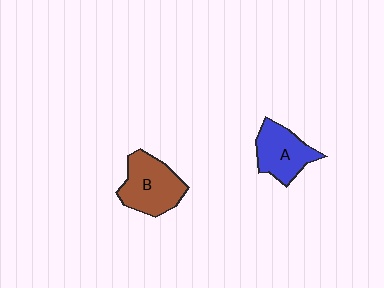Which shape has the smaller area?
Shape A (blue).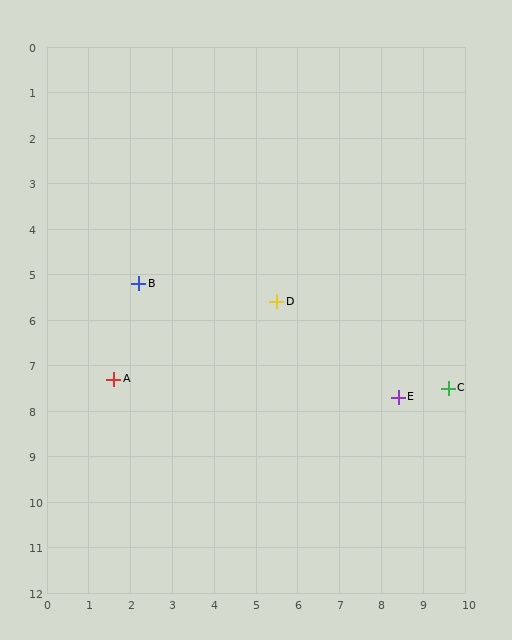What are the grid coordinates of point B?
Point B is at approximately (2.2, 5.2).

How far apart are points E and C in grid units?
Points E and C are about 1.2 grid units apart.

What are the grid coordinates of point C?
Point C is at approximately (9.6, 7.5).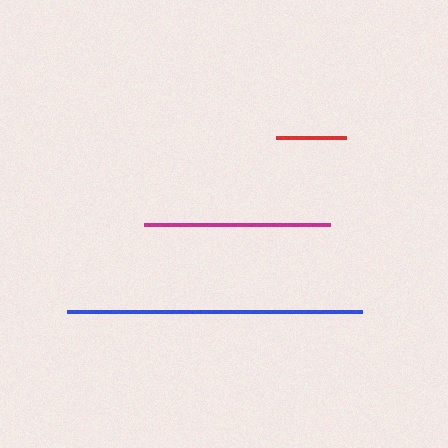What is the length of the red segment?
The red segment is approximately 70 pixels long.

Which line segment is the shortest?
The red line is the shortest at approximately 70 pixels.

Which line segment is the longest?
The blue line is the longest at approximately 296 pixels.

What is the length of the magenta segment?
The magenta segment is approximately 187 pixels long.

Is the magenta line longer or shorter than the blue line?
The blue line is longer than the magenta line.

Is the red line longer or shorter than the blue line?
The blue line is longer than the red line.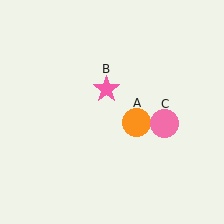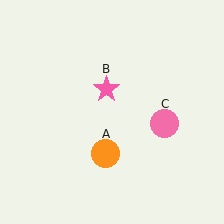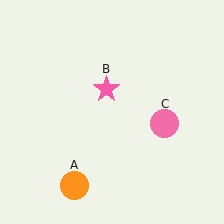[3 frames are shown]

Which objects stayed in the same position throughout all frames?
Pink star (object B) and pink circle (object C) remained stationary.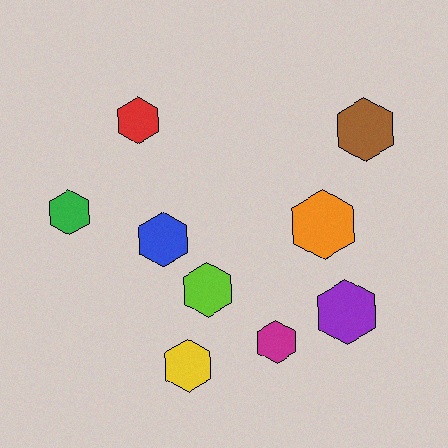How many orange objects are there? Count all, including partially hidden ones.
There is 1 orange object.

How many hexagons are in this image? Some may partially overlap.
There are 9 hexagons.